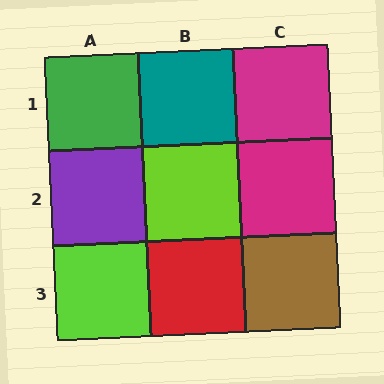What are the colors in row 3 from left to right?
Lime, red, brown.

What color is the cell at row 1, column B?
Teal.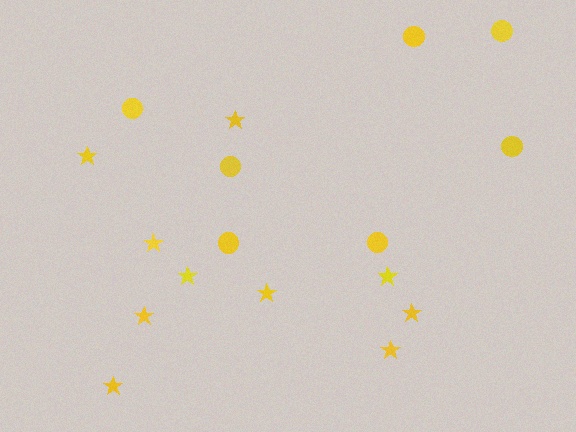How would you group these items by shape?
There are 2 groups: one group of stars (10) and one group of circles (7).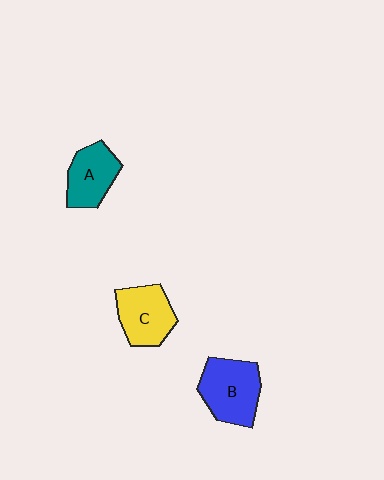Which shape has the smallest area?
Shape A (teal).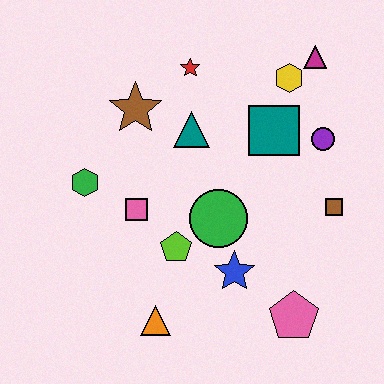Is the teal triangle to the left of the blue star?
Yes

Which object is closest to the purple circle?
The teal square is closest to the purple circle.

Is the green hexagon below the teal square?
Yes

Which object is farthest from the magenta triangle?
The orange triangle is farthest from the magenta triangle.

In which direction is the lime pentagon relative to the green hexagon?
The lime pentagon is to the right of the green hexagon.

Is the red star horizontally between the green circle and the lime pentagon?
Yes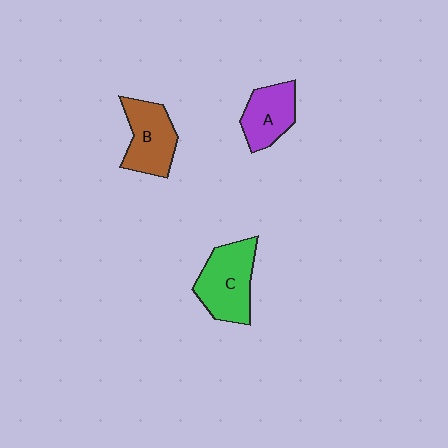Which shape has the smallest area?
Shape A (purple).